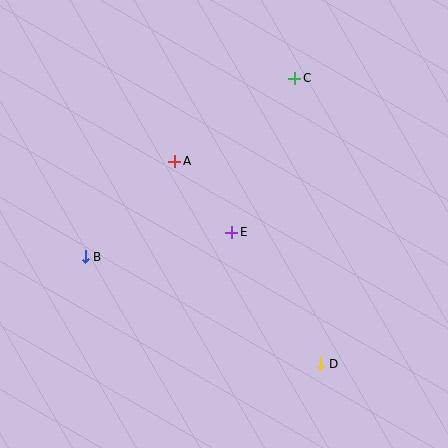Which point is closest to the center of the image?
Point E at (232, 232) is closest to the center.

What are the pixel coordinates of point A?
Point A is at (175, 161).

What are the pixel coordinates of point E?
Point E is at (232, 232).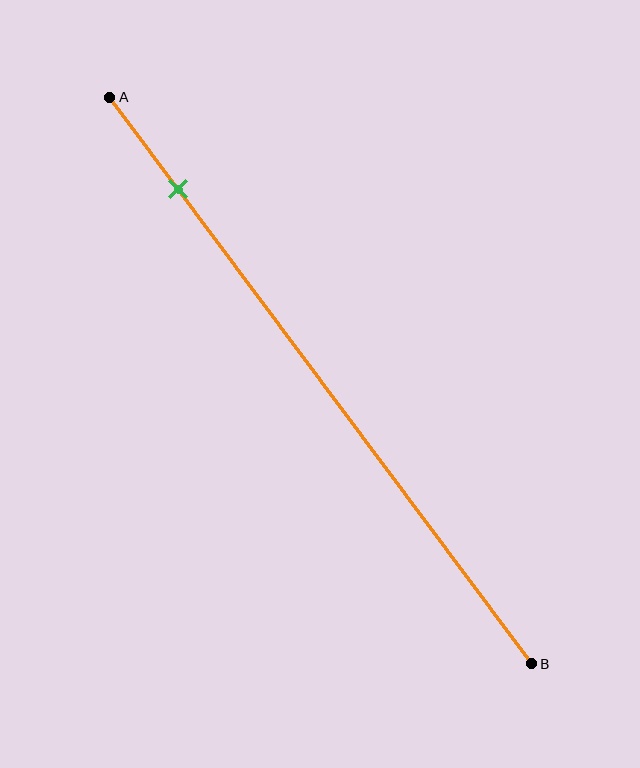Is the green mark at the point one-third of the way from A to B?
No, the mark is at about 15% from A, not at the 33% one-third point.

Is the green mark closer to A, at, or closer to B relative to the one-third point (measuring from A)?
The green mark is closer to point A than the one-third point of segment AB.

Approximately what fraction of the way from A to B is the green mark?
The green mark is approximately 15% of the way from A to B.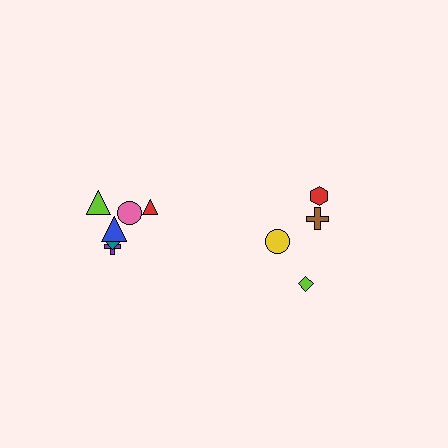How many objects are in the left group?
There are 6 objects.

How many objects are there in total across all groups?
There are 10 objects.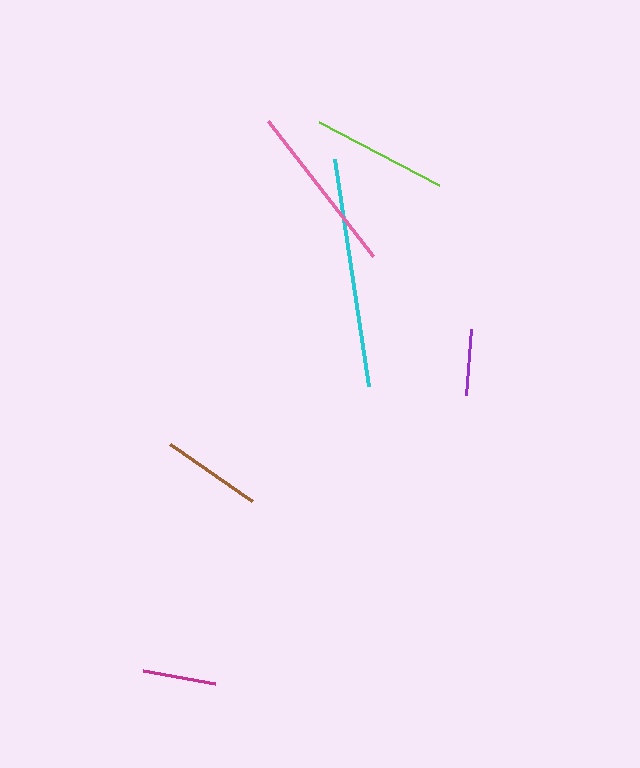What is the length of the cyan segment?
The cyan segment is approximately 230 pixels long.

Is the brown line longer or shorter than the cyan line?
The cyan line is longer than the brown line.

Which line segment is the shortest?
The purple line is the shortest at approximately 66 pixels.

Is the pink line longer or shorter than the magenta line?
The pink line is longer than the magenta line.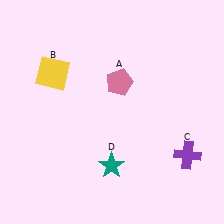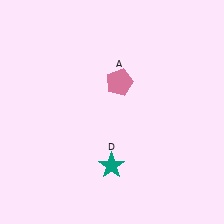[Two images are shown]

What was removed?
The yellow square (B), the purple cross (C) were removed in Image 2.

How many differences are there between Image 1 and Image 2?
There are 2 differences between the two images.